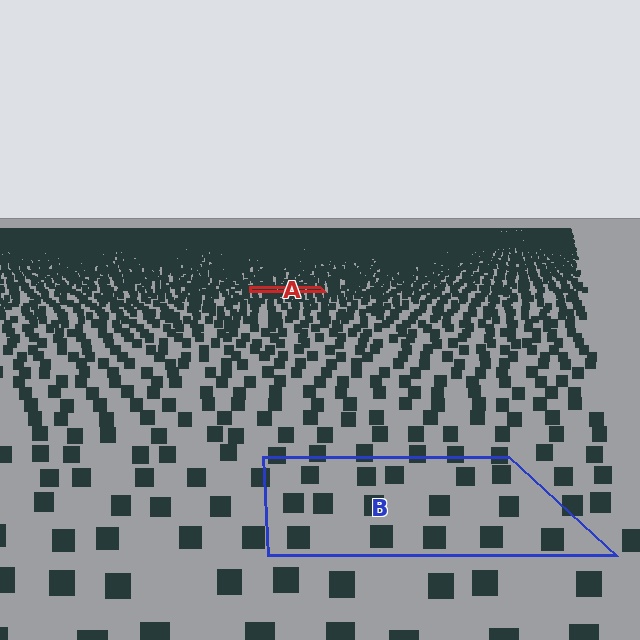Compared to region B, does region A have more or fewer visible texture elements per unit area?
Region A has more texture elements per unit area — they are packed more densely because it is farther away.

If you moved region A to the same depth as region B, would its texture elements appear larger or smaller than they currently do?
They would appear larger. At a closer depth, the same texture elements are projected at a bigger on-screen size.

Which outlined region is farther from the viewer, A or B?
Region A is farther from the viewer — the texture elements inside it appear smaller and more densely packed.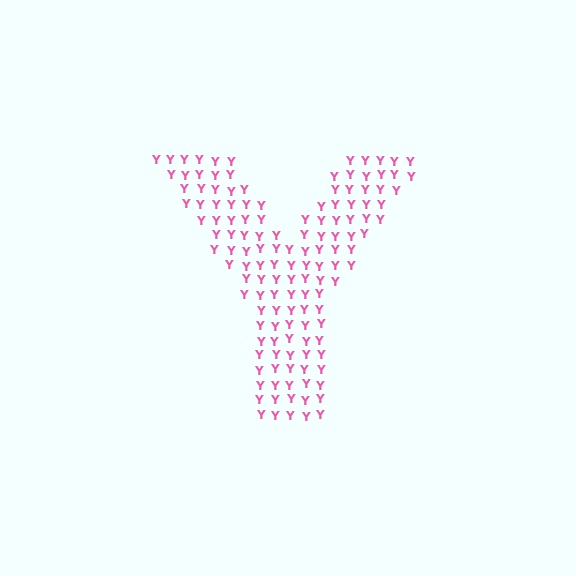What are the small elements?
The small elements are letter Y's.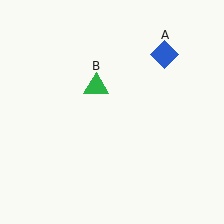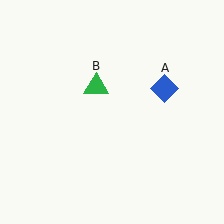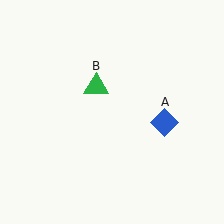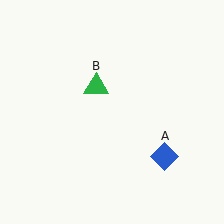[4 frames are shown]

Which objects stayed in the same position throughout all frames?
Green triangle (object B) remained stationary.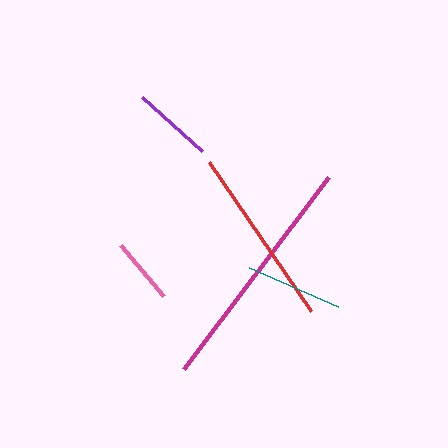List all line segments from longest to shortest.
From longest to shortest: magenta, red, teal, purple, pink.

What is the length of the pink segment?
The pink segment is approximately 67 pixels long.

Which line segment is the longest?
The magenta line is the longest at approximately 240 pixels.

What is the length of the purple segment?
The purple segment is approximately 81 pixels long.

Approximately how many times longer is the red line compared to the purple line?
The red line is approximately 2.2 times the length of the purple line.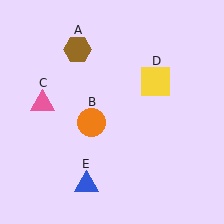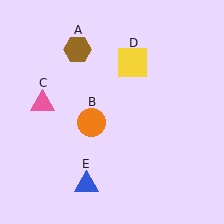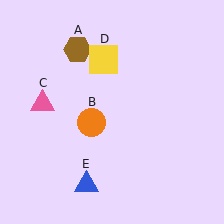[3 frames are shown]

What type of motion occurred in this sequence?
The yellow square (object D) rotated counterclockwise around the center of the scene.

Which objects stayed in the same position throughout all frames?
Brown hexagon (object A) and orange circle (object B) and pink triangle (object C) and blue triangle (object E) remained stationary.